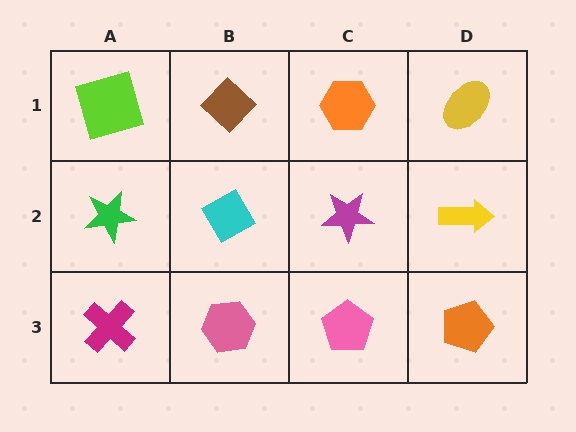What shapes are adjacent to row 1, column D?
A yellow arrow (row 2, column D), an orange hexagon (row 1, column C).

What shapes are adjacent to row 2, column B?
A brown diamond (row 1, column B), a pink hexagon (row 3, column B), a green star (row 2, column A), a magenta star (row 2, column C).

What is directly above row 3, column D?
A yellow arrow.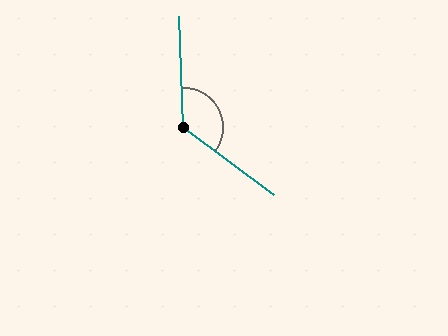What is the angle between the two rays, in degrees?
Approximately 129 degrees.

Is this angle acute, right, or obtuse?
It is obtuse.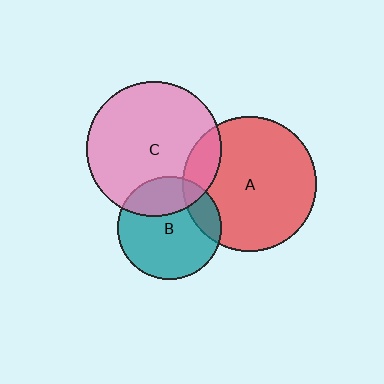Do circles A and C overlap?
Yes.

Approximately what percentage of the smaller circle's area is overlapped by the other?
Approximately 15%.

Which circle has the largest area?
Circle C (pink).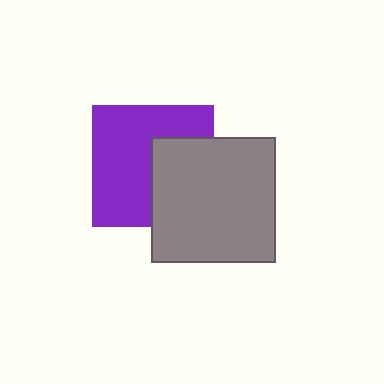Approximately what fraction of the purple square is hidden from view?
Roughly 37% of the purple square is hidden behind the gray square.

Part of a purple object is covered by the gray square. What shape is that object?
It is a square.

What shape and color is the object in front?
The object in front is a gray square.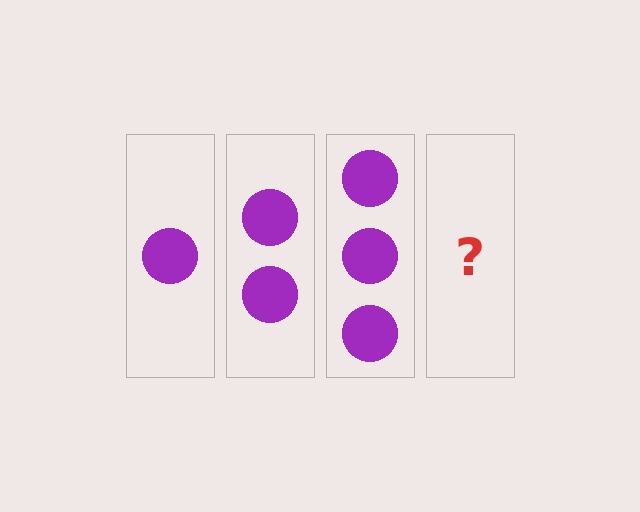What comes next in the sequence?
The next element should be 4 circles.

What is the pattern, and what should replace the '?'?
The pattern is that each step adds one more circle. The '?' should be 4 circles.